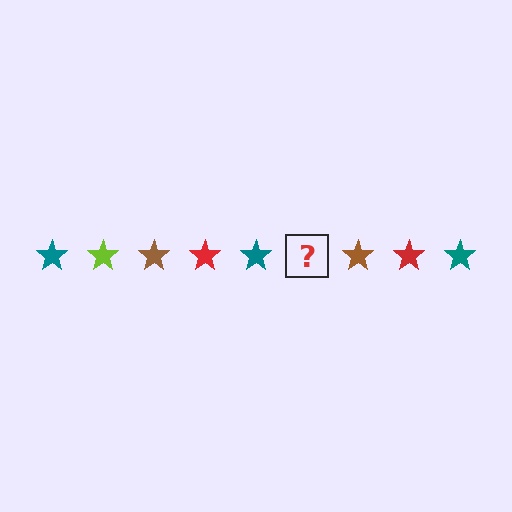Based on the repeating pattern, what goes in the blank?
The blank should be a lime star.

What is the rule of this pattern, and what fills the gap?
The rule is that the pattern cycles through teal, lime, brown, red stars. The gap should be filled with a lime star.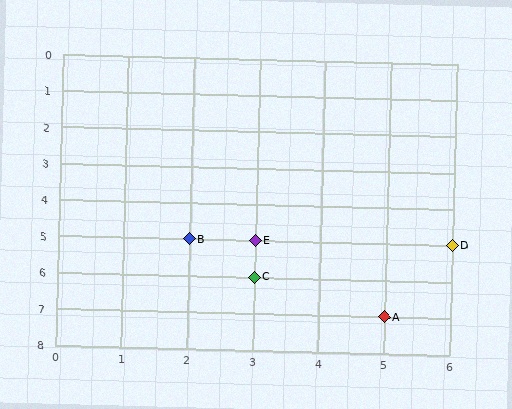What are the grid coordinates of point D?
Point D is at grid coordinates (6, 5).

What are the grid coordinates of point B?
Point B is at grid coordinates (2, 5).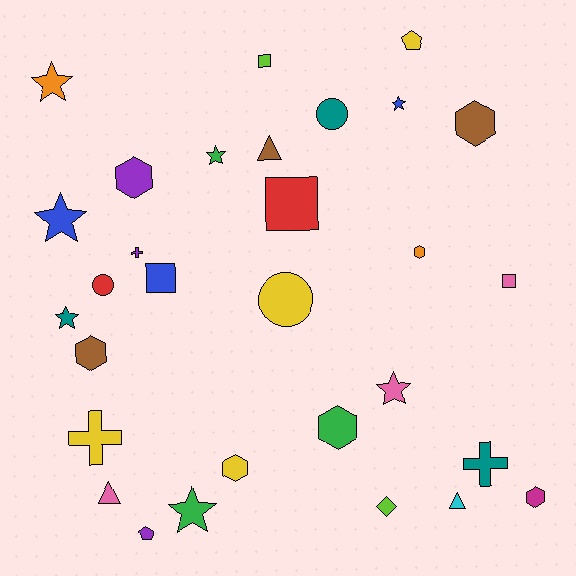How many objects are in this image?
There are 30 objects.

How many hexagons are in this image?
There are 7 hexagons.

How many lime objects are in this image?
There are 2 lime objects.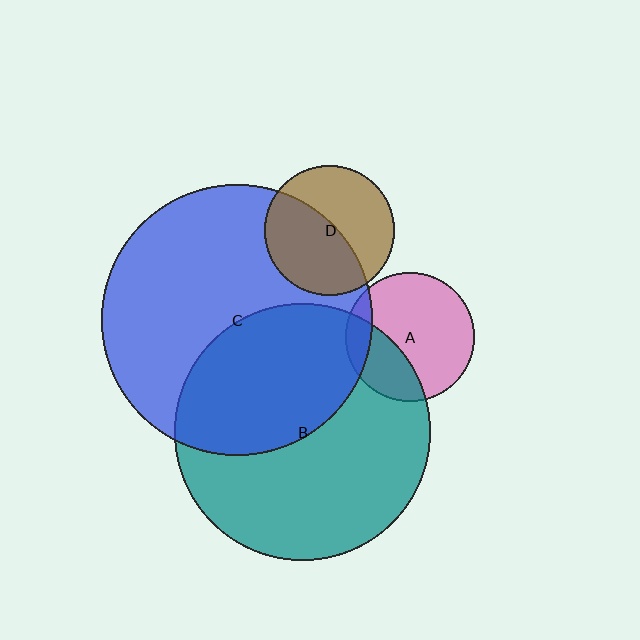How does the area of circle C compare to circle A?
Approximately 4.4 times.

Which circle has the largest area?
Circle C (blue).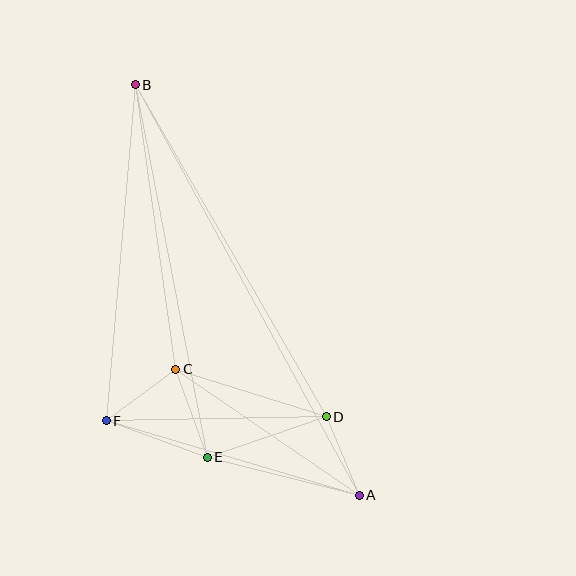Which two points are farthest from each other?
Points A and B are farthest from each other.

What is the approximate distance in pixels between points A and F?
The distance between A and F is approximately 264 pixels.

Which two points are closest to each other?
Points A and D are closest to each other.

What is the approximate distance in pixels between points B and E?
The distance between B and E is approximately 379 pixels.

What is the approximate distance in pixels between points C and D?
The distance between C and D is approximately 158 pixels.